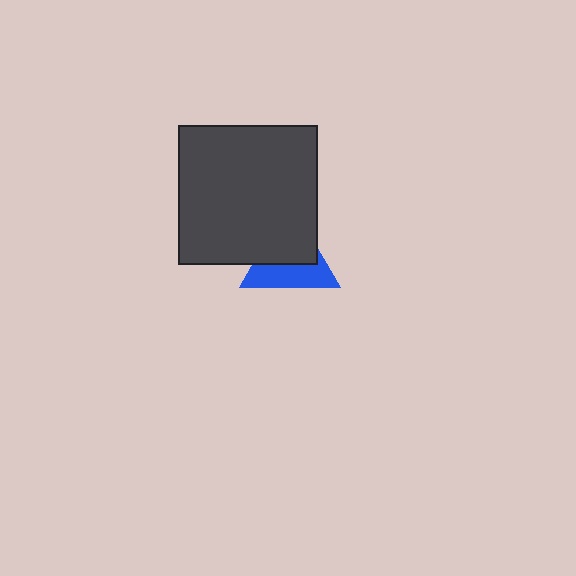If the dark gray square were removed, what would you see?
You would see the complete blue triangle.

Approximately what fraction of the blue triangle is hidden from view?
Roughly 54% of the blue triangle is hidden behind the dark gray square.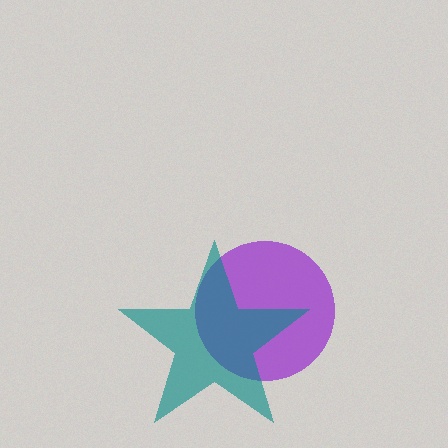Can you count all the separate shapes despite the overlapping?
Yes, there are 2 separate shapes.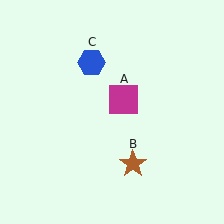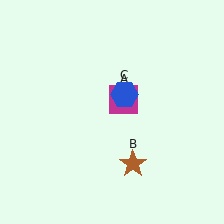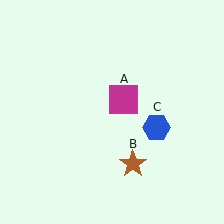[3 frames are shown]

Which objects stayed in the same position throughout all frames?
Magenta square (object A) and brown star (object B) remained stationary.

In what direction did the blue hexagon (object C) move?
The blue hexagon (object C) moved down and to the right.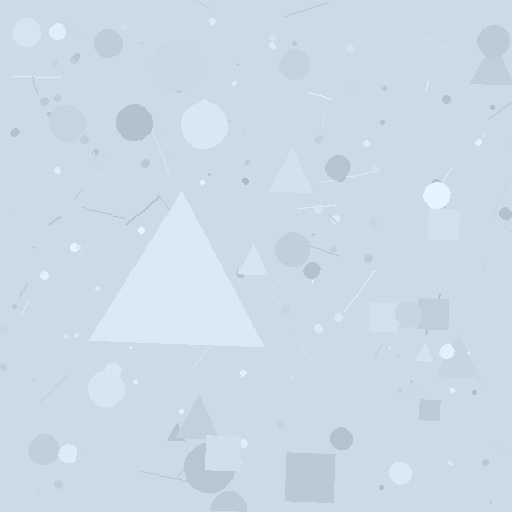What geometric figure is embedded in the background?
A triangle is embedded in the background.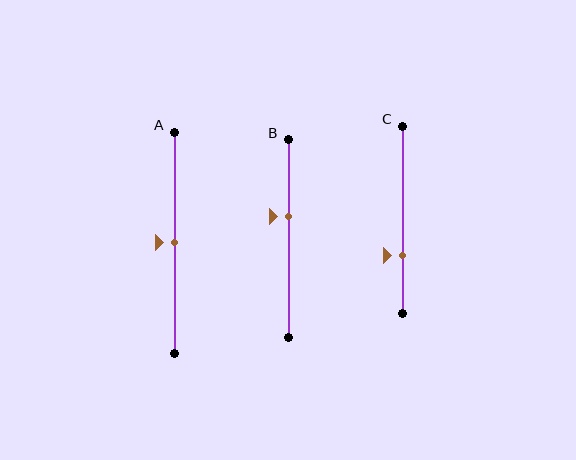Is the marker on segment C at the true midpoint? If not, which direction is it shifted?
No, the marker on segment C is shifted downward by about 19% of the segment length.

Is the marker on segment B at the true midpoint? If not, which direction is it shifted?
No, the marker on segment B is shifted upward by about 11% of the segment length.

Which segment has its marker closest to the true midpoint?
Segment A has its marker closest to the true midpoint.